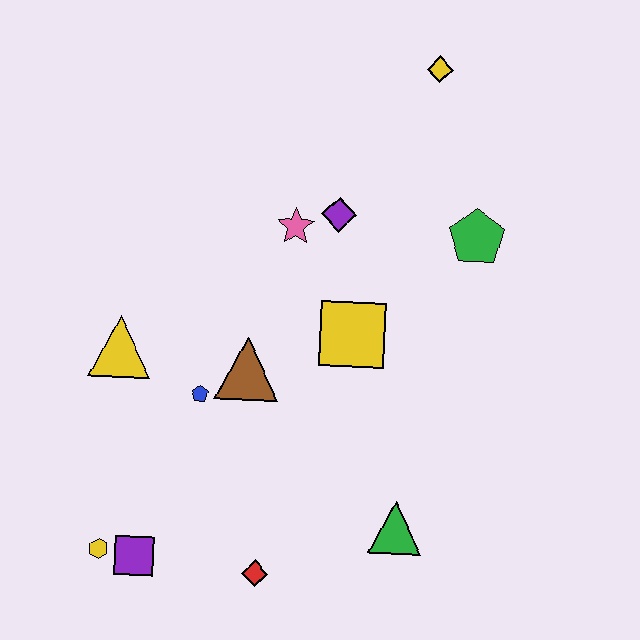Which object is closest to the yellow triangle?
The blue pentagon is closest to the yellow triangle.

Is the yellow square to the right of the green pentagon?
No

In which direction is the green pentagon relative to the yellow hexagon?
The green pentagon is to the right of the yellow hexagon.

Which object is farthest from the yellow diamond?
The yellow hexagon is farthest from the yellow diamond.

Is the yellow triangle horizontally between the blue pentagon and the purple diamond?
No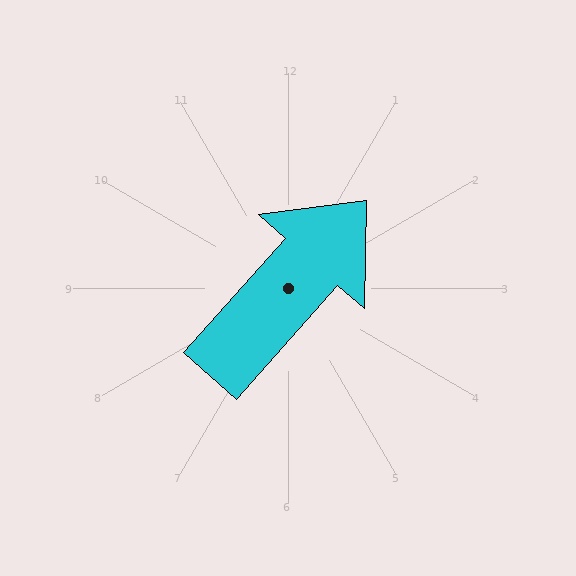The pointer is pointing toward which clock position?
Roughly 1 o'clock.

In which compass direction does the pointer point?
Northeast.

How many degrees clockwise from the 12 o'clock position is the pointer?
Approximately 42 degrees.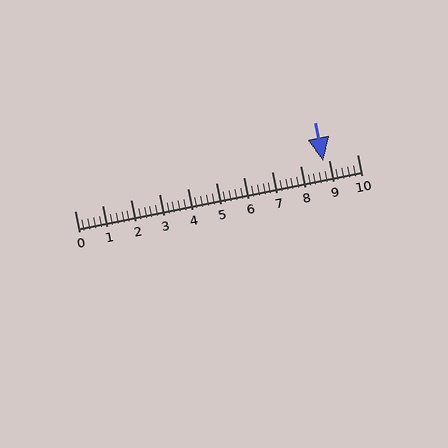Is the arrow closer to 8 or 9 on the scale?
The arrow is closer to 9.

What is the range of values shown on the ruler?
The ruler shows values from 0 to 10.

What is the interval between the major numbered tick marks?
The major tick marks are spaced 1 units apart.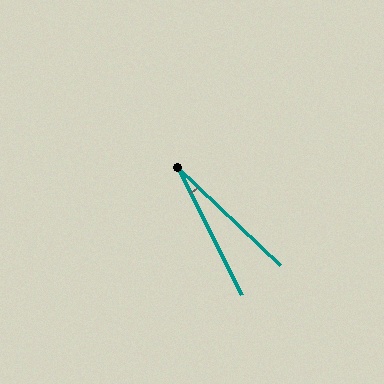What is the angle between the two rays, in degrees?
Approximately 20 degrees.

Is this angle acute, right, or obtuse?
It is acute.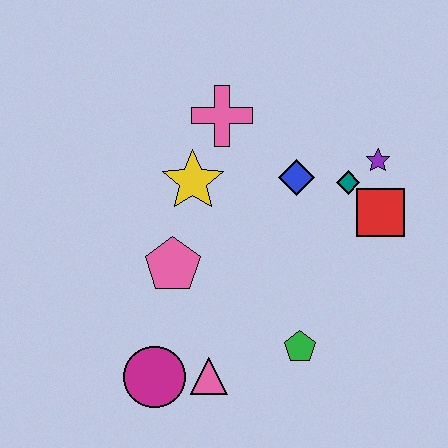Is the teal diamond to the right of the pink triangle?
Yes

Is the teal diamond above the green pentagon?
Yes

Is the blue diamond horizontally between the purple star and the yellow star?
Yes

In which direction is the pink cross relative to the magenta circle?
The pink cross is above the magenta circle.